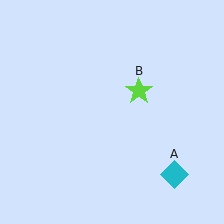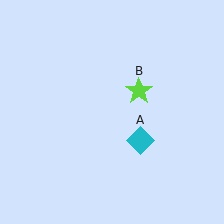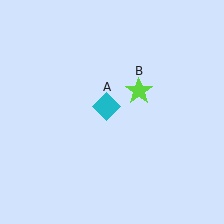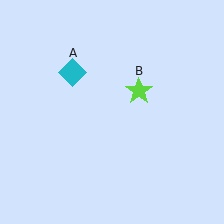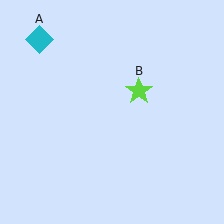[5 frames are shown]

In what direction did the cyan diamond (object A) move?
The cyan diamond (object A) moved up and to the left.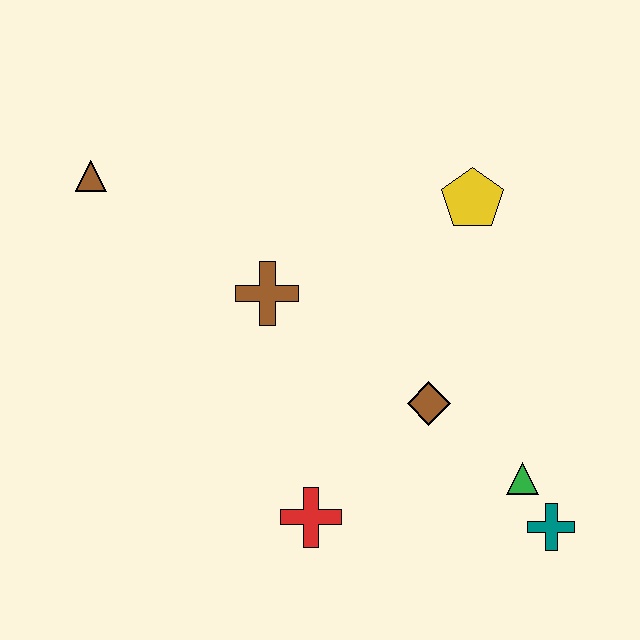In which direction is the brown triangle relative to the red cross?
The brown triangle is above the red cross.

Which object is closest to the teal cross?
The green triangle is closest to the teal cross.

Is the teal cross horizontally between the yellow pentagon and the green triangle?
No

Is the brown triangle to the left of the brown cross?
Yes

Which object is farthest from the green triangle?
The brown triangle is farthest from the green triangle.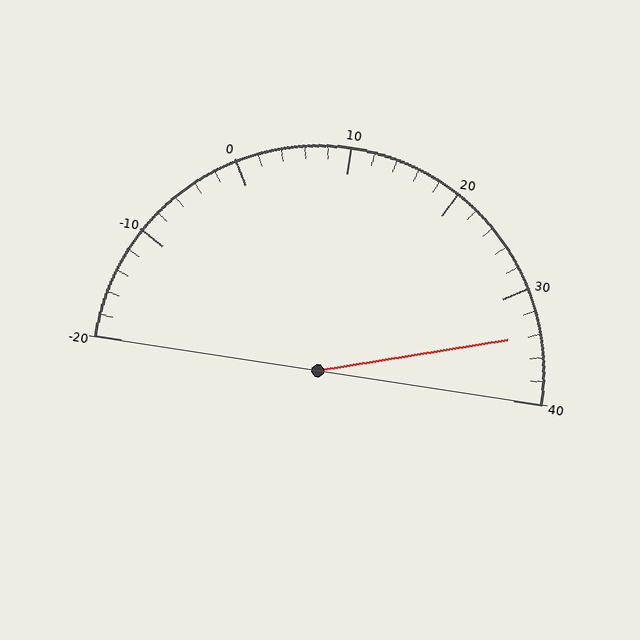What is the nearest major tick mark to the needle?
The nearest major tick mark is 30.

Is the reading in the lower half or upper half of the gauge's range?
The reading is in the upper half of the range (-20 to 40).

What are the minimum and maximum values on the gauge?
The gauge ranges from -20 to 40.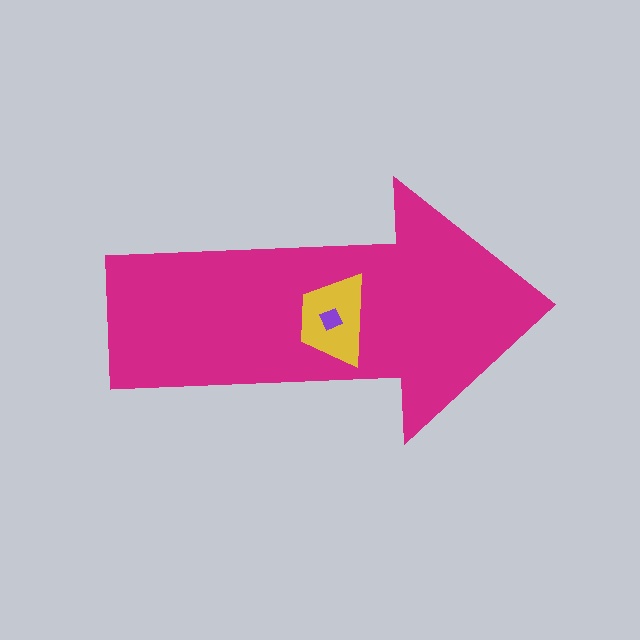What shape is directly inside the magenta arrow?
The yellow trapezoid.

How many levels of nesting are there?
3.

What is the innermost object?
The purple diamond.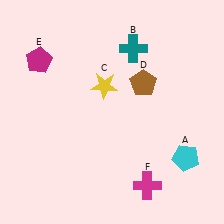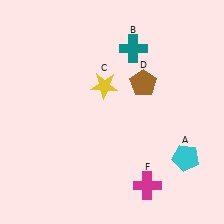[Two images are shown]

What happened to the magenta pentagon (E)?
The magenta pentagon (E) was removed in Image 2. It was in the top-left area of Image 1.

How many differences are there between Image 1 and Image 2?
There is 1 difference between the two images.